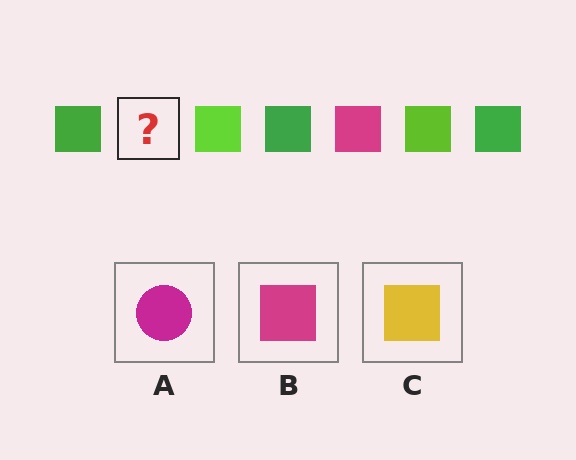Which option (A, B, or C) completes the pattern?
B.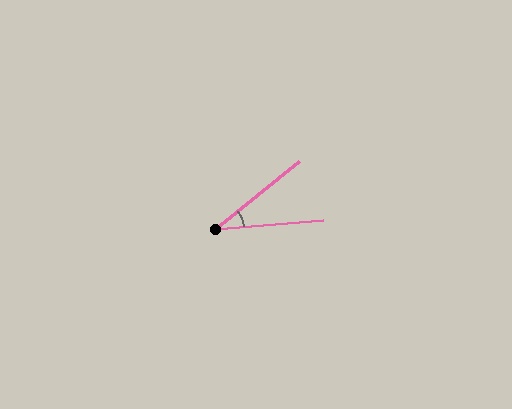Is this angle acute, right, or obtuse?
It is acute.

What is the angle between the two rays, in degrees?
Approximately 34 degrees.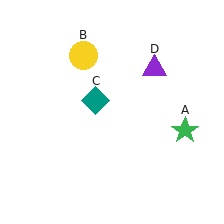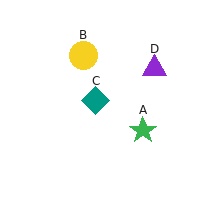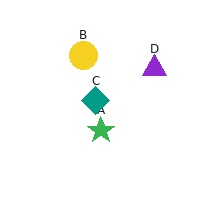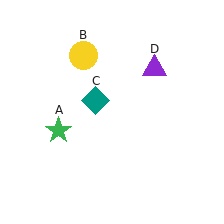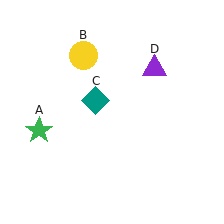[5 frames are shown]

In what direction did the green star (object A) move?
The green star (object A) moved left.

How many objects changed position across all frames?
1 object changed position: green star (object A).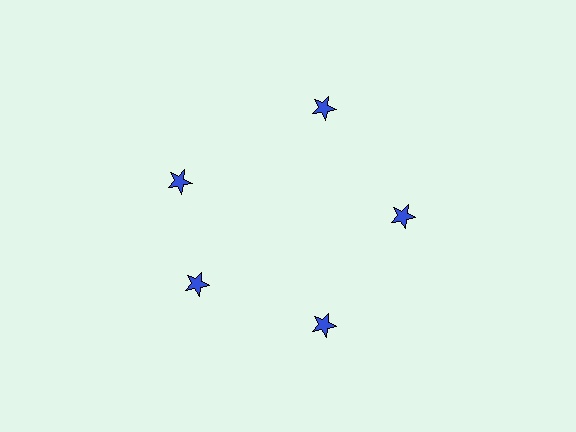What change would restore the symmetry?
The symmetry would be restored by rotating it back into even spacing with its neighbors so that all 5 stars sit at equal angles and equal distance from the center.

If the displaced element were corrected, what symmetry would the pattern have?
It would have 5-fold rotational symmetry — the pattern would map onto itself every 72 degrees.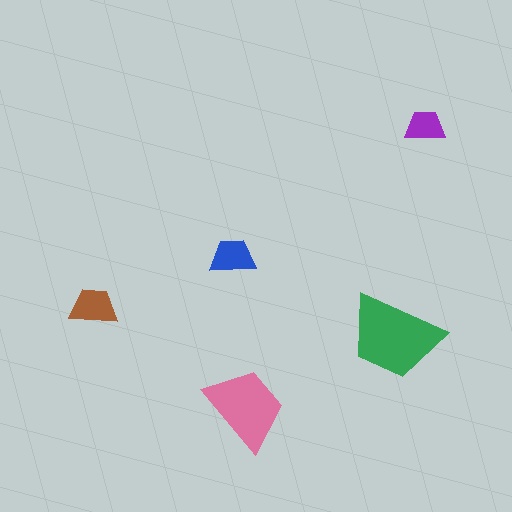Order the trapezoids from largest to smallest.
the green one, the pink one, the brown one, the blue one, the purple one.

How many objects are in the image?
There are 5 objects in the image.